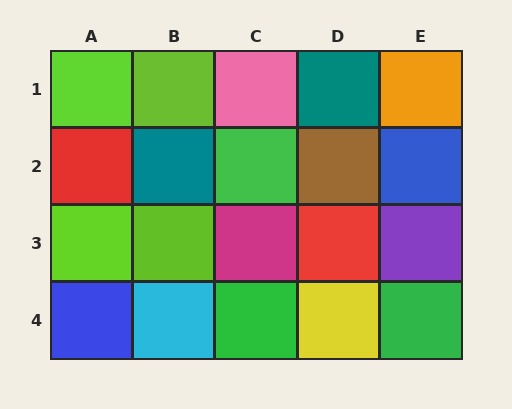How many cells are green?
3 cells are green.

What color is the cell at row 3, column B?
Lime.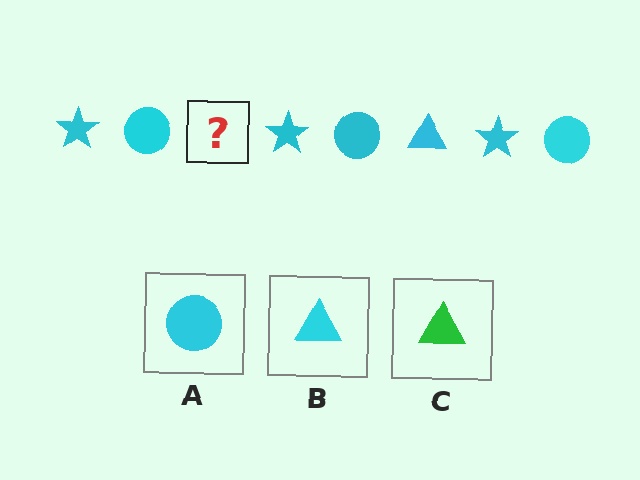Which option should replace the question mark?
Option B.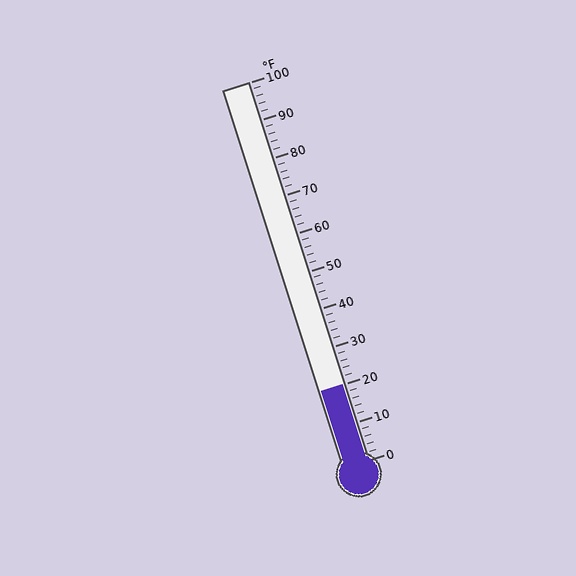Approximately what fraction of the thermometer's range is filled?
The thermometer is filled to approximately 20% of its range.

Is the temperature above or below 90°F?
The temperature is below 90°F.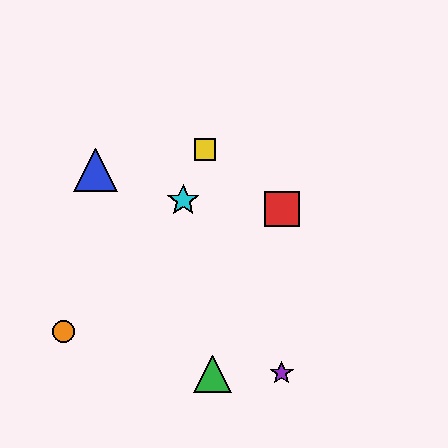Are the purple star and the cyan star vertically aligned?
No, the purple star is at x≈282 and the cyan star is at x≈183.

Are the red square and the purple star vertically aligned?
Yes, both are at x≈282.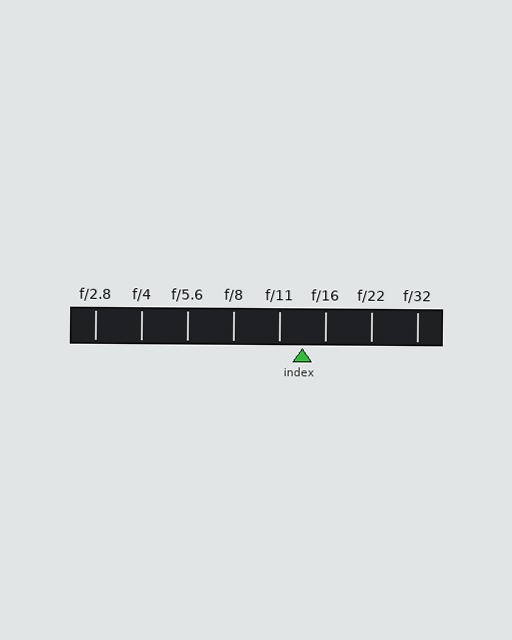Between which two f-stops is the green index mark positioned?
The index mark is between f/11 and f/16.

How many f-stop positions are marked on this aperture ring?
There are 8 f-stop positions marked.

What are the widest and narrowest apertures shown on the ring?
The widest aperture shown is f/2.8 and the narrowest is f/32.